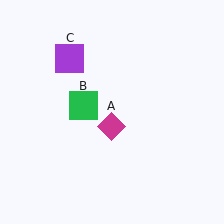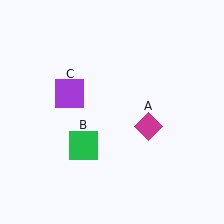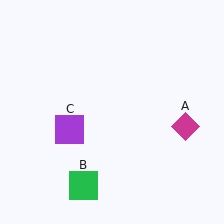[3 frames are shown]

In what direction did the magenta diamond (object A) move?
The magenta diamond (object A) moved right.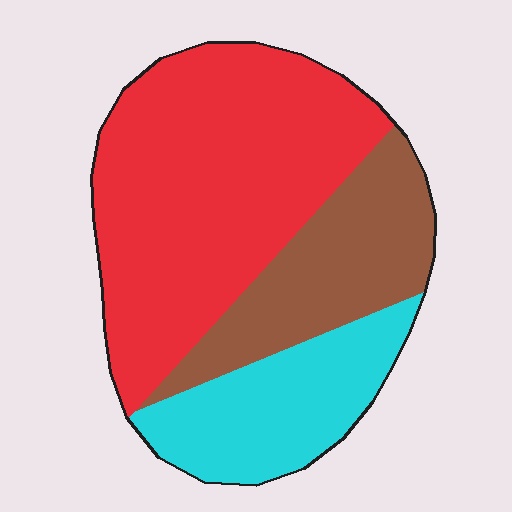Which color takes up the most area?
Red, at roughly 55%.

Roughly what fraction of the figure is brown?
Brown takes up about one quarter (1/4) of the figure.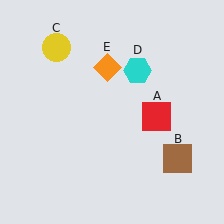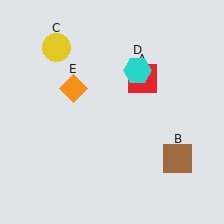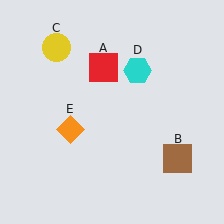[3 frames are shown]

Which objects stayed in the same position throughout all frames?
Brown square (object B) and yellow circle (object C) and cyan hexagon (object D) remained stationary.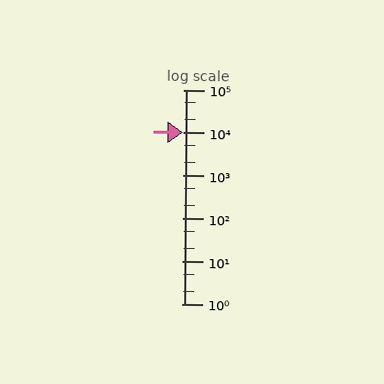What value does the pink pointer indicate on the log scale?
The pointer indicates approximately 10000.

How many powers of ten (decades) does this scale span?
The scale spans 5 decades, from 1 to 100000.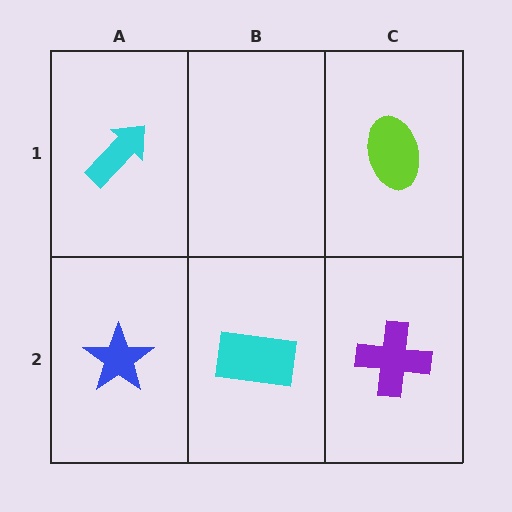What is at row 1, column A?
A cyan arrow.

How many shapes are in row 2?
3 shapes.